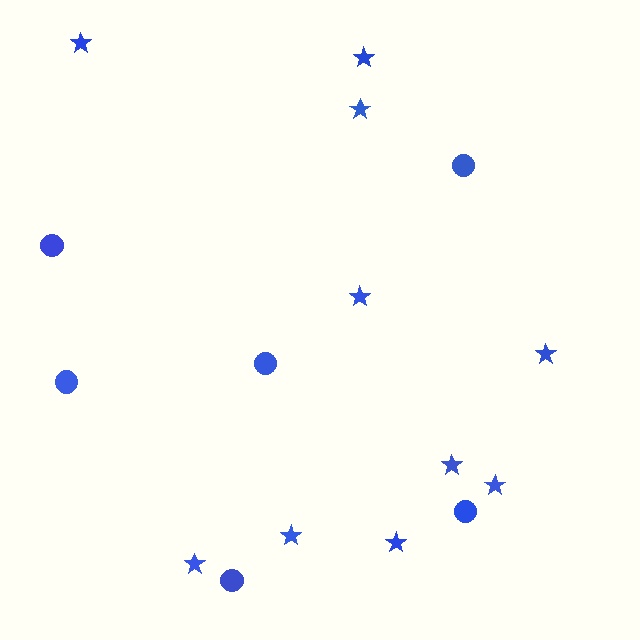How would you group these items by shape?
There are 2 groups: one group of circles (6) and one group of stars (10).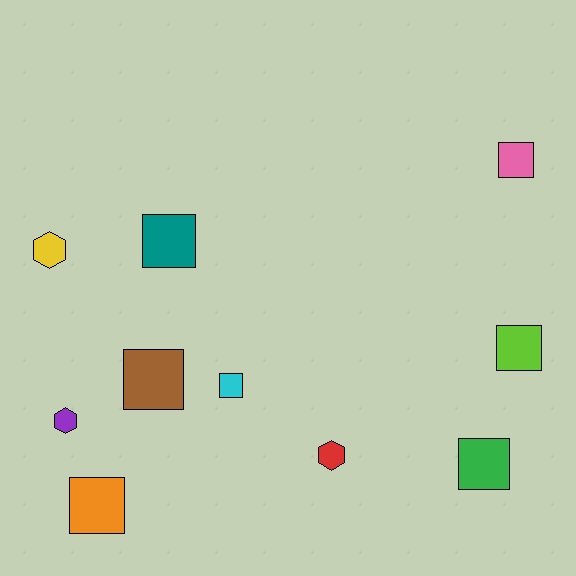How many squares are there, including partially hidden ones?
There are 7 squares.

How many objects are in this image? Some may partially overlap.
There are 10 objects.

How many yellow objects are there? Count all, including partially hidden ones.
There is 1 yellow object.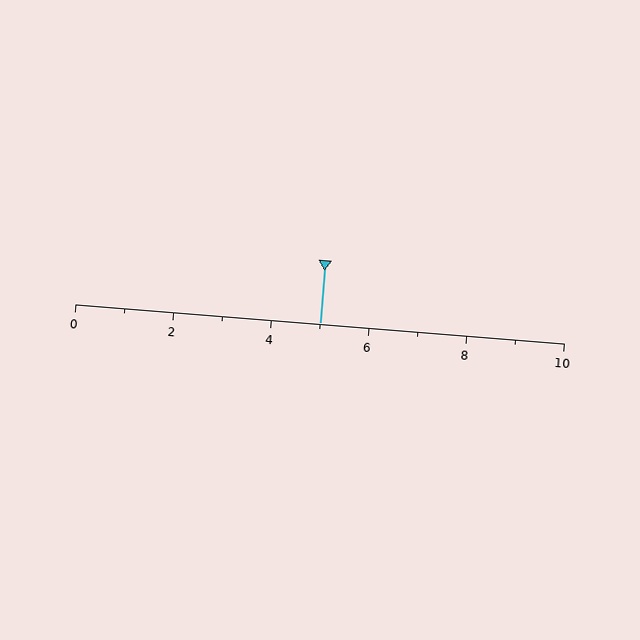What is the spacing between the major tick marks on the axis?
The major ticks are spaced 2 apart.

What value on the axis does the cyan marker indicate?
The marker indicates approximately 5.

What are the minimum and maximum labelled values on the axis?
The axis runs from 0 to 10.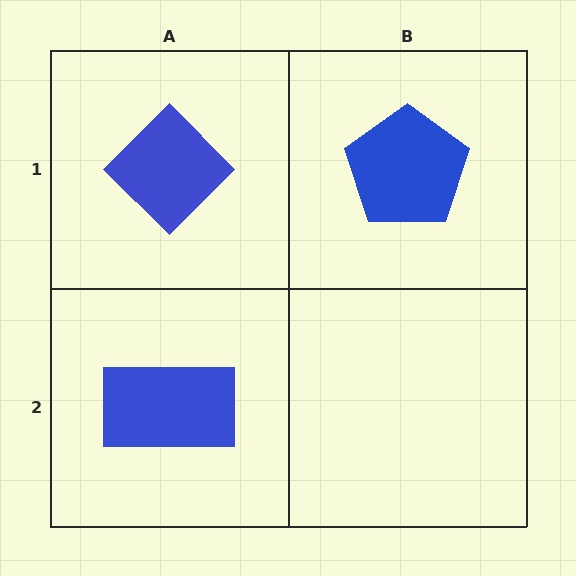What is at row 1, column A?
A blue diamond.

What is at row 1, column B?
A blue pentagon.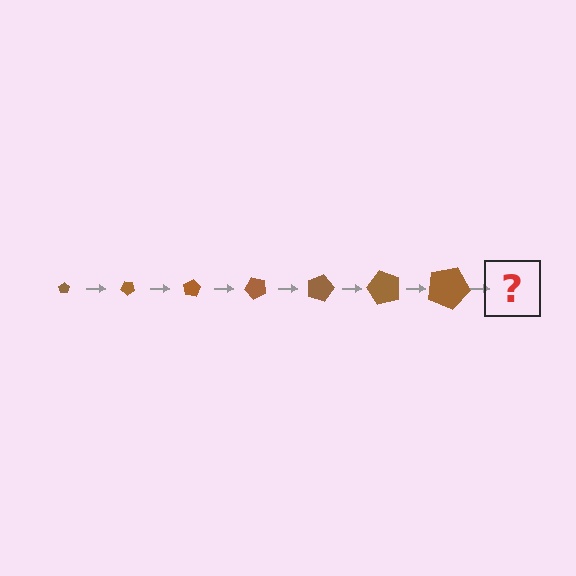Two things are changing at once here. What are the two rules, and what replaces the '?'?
The two rules are that the pentagon grows larger each step and it rotates 40 degrees each step. The '?' should be a pentagon, larger than the previous one and rotated 280 degrees from the start.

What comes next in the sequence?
The next element should be a pentagon, larger than the previous one and rotated 280 degrees from the start.